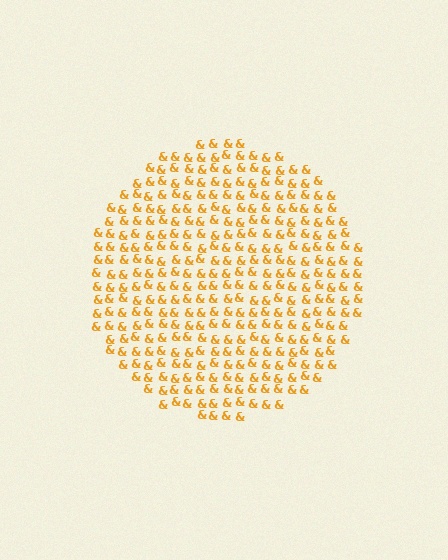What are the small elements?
The small elements are ampersands.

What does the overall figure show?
The overall figure shows a circle.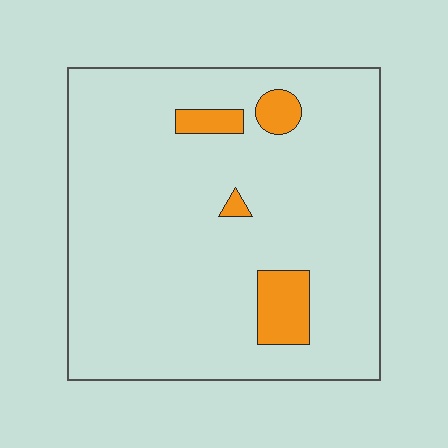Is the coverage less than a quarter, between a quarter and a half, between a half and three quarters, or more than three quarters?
Less than a quarter.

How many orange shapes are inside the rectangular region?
4.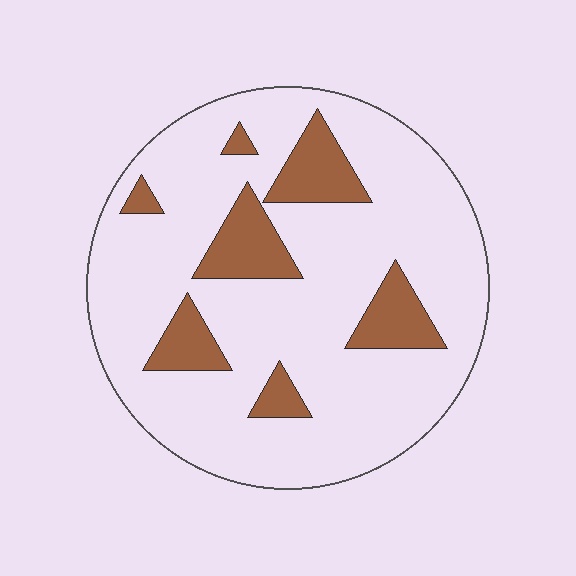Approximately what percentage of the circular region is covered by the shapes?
Approximately 20%.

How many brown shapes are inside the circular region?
7.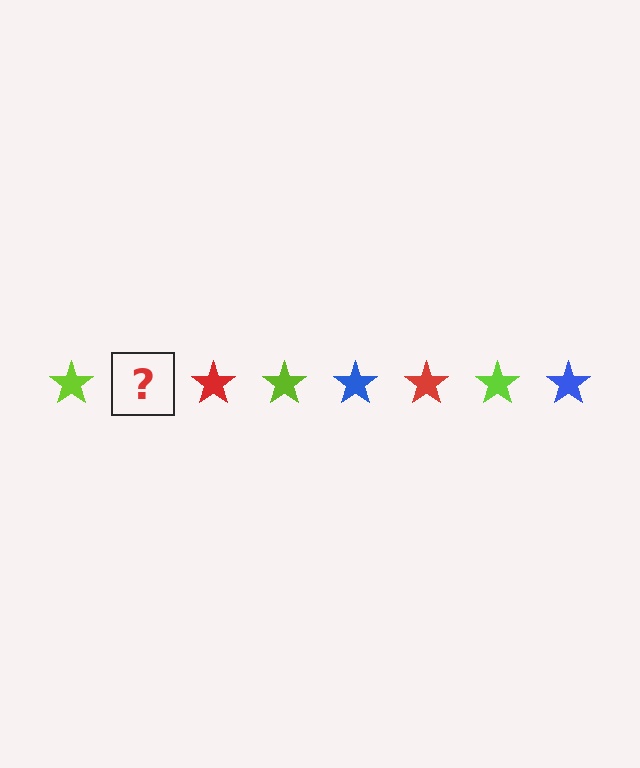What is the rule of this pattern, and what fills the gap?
The rule is that the pattern cycles through lime, blue, red stars. The gap should be filled with a blue star.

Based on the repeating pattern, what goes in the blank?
The blank should be a blue star.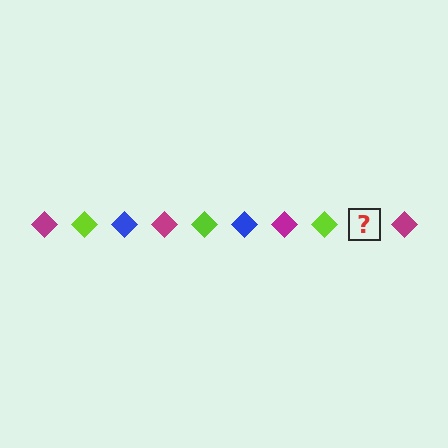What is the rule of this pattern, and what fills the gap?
The rule is that the pattern cycles through magenta, lime, blue diamonds. The gap should be filled with a blue diamond.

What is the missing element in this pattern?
The missing element is a blue diamond.